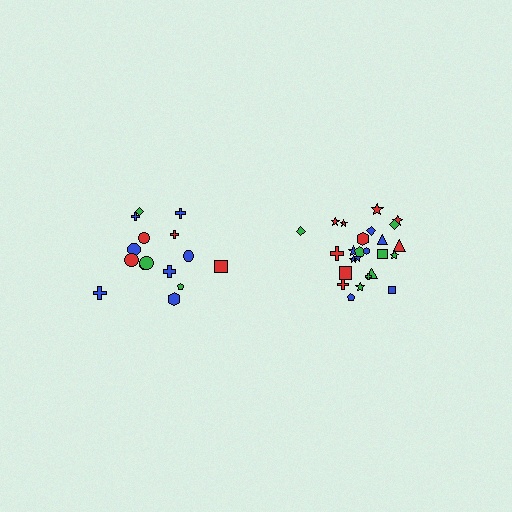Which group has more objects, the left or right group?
The right group.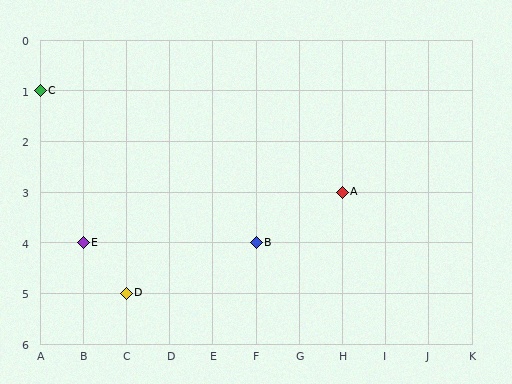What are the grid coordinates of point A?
Point A is at grid coordinates (H, 3).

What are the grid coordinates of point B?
Point B is at grid coordinates (F, 4).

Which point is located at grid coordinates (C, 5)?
Point D is at (C, 5).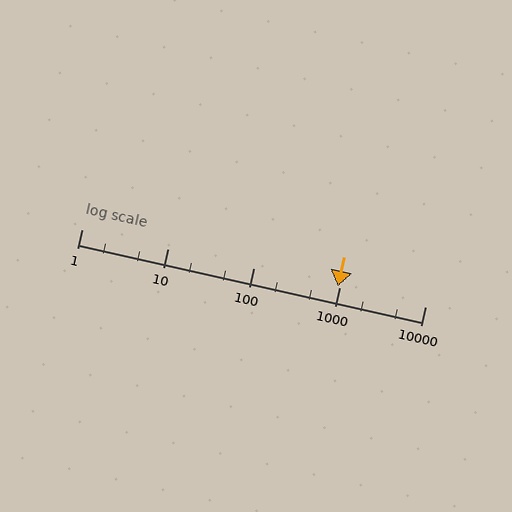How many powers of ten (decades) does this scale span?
The scale spans 4 decades, from 1 to 10000.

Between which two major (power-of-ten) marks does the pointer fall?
The pointer is between 100 and 1000.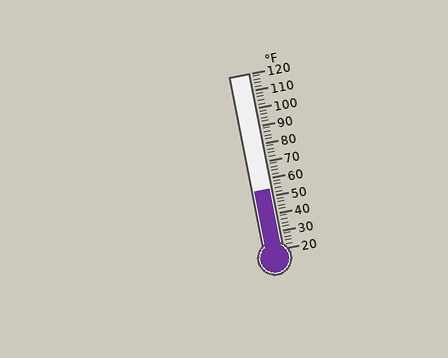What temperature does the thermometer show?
The thermometer shows approximately 54°F.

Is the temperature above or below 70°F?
The temperature is below 70°F.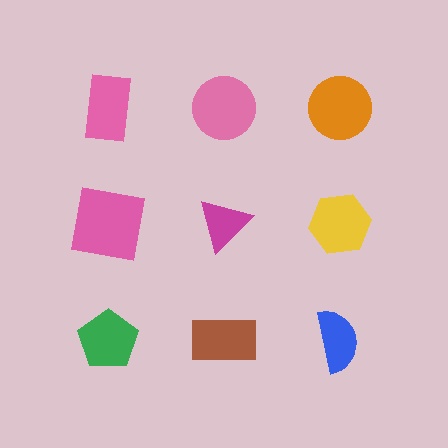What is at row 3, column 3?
A blue semicircle.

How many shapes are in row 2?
3 shapes.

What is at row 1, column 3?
An orange circle.